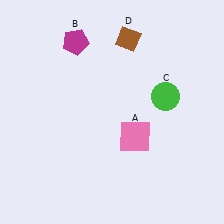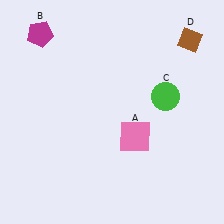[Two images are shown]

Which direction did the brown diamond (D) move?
The brown diamond (D) moved right.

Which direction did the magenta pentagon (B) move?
The magenta pentagon (B) moved left.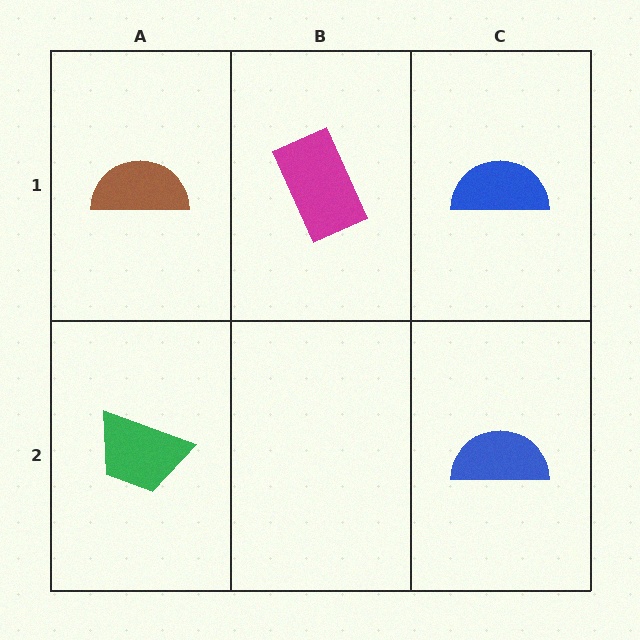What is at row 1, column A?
A brown semicircle.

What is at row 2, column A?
A green trapezoid.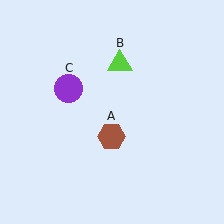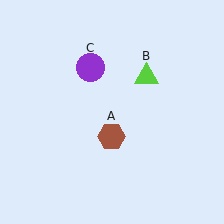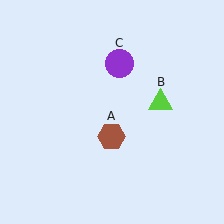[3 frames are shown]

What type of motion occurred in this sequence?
The lime triangle (object B), purple circle (object C) rotated clockwise around the center of the scene.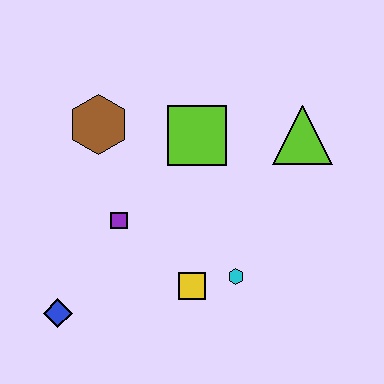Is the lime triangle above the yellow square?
Yes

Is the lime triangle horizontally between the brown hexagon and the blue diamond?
No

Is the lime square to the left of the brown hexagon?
No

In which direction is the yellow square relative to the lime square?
The yellow square is below the lime square.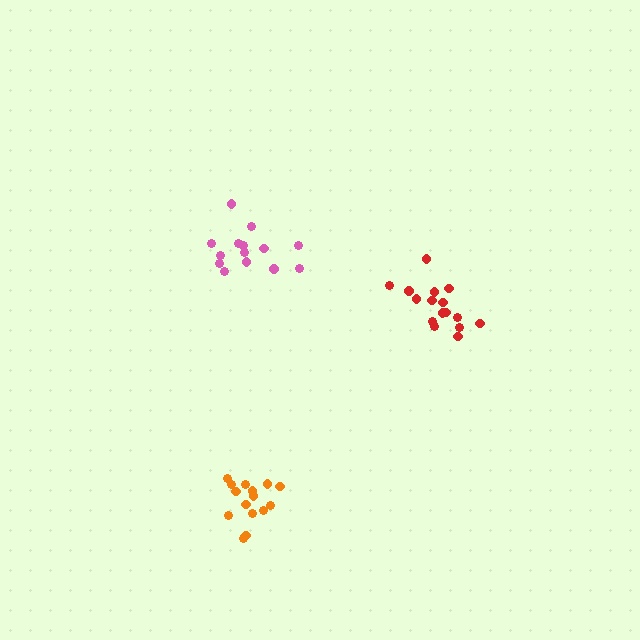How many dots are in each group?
Group 1: 16 dots, Group 2: 15 dots, Group 3: 14 dots (45 total).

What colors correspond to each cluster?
The clusters are colored: red, orange, pink.